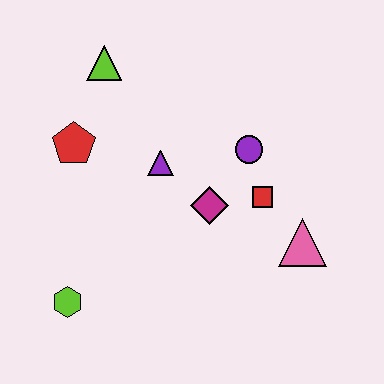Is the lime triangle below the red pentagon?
No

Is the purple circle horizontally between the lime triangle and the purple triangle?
No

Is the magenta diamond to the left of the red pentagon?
No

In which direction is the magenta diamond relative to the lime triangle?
The magenta diamond is below the lime triangle.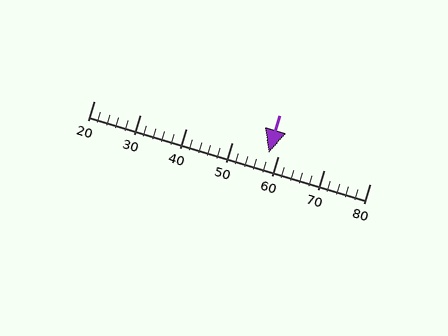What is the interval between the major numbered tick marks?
The major tick marks are spaced 10 units apart.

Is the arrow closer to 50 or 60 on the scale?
The arrow is closer to 60.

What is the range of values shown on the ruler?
The ruler shows values from 20 to 80.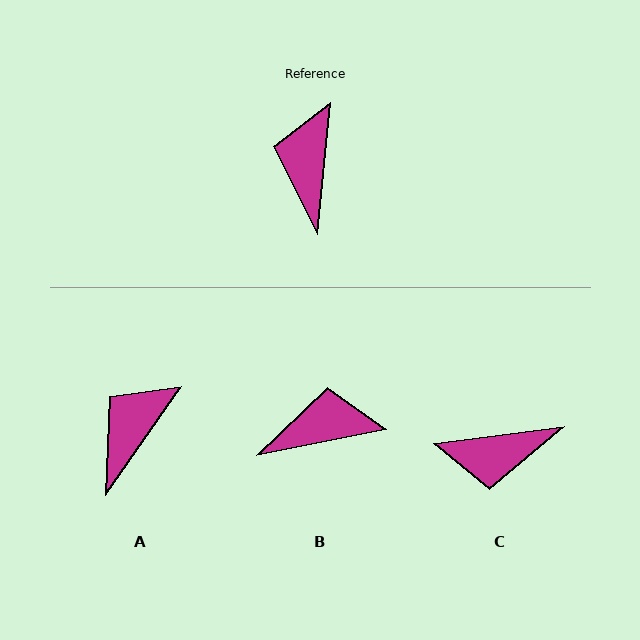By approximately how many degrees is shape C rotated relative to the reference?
Approximately 103 degrees counter-clockwise.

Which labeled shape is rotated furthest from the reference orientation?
C, about 103 degrees away.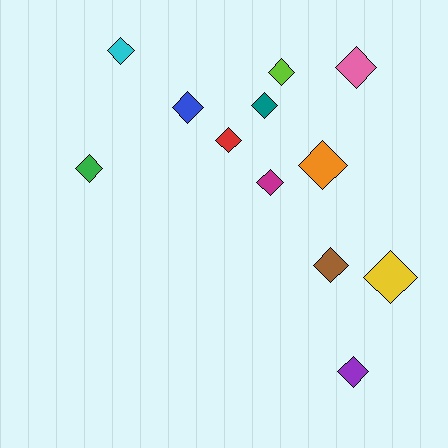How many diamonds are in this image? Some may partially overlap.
There are 12 diamonds.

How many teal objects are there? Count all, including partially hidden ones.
There is 1 teal object.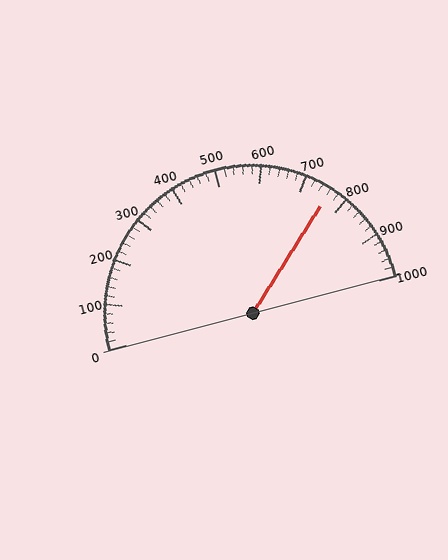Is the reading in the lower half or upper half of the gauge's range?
The reading is in the upper half of the range (0 to 1000).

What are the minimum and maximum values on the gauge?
The gauge ranges from 0 to 1000.